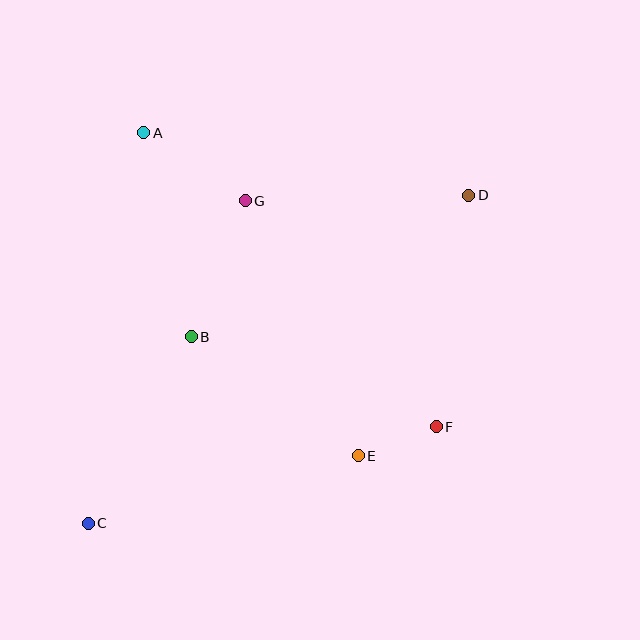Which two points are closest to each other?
Points E and F are closest to each other.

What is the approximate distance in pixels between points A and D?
The distance between A and D is approximately 331 pixels.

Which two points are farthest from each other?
Points C and D are farthest from each other.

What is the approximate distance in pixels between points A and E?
The distance between A and E is approximately 388 pixels.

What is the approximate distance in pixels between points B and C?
The distance between B and C is approximately 213 pixels.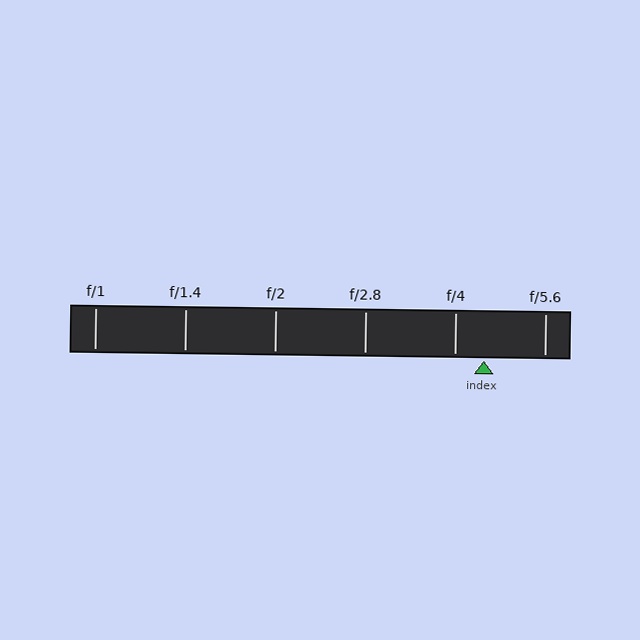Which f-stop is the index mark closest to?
The index mark is closest to f/4.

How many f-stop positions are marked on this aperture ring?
There are 6 f-stop positions marked.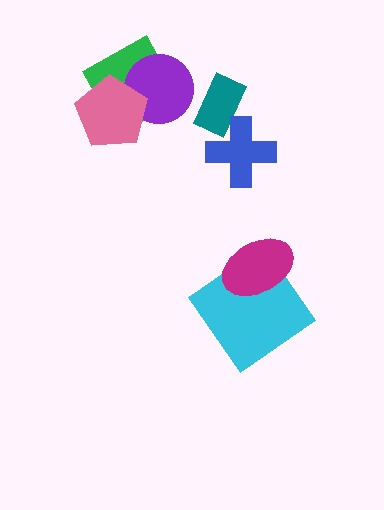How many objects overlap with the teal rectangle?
1 object overlaps with the teal rectangle.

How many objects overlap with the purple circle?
2 objects overlap with the purple circle.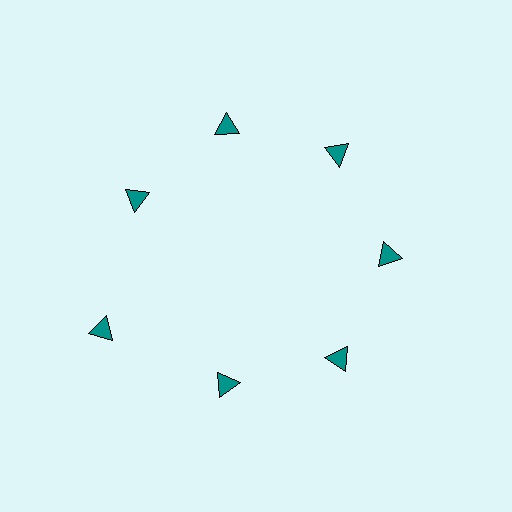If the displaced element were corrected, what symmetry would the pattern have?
It would have 7-fold rotational symmetry — the pattern would map onto itself every 51 degrees.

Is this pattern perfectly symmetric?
No. The 7 teal triangles are arranged in a ring, but one element near the 8 o'clock position is pushed outward from the center, breaking the 7-fold rotational symmetry.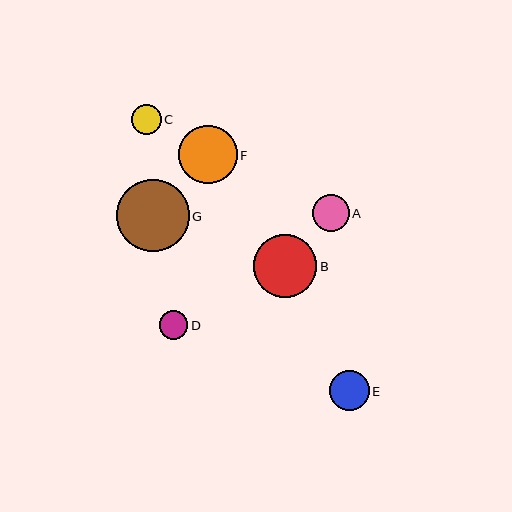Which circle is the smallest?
Circle D is the smallest with a size of approximately 29 pixels.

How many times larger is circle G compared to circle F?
Circle G is approximately 1.2 times the size of circle F.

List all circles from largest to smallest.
From largest to smallest: G, B, F, E, A, C, D.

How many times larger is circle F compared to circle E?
Circle F is approximately 1.5 times the size of circle E.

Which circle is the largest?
Circle G is the largest with a size of approximately 73 pixels.